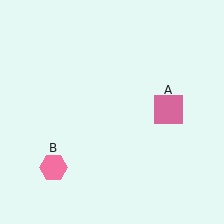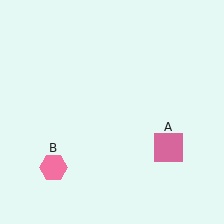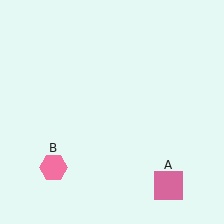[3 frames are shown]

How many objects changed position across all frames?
1 object changed position: pink square (object A).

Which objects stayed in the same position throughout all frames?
Pink hexagon (object B) remained stationary.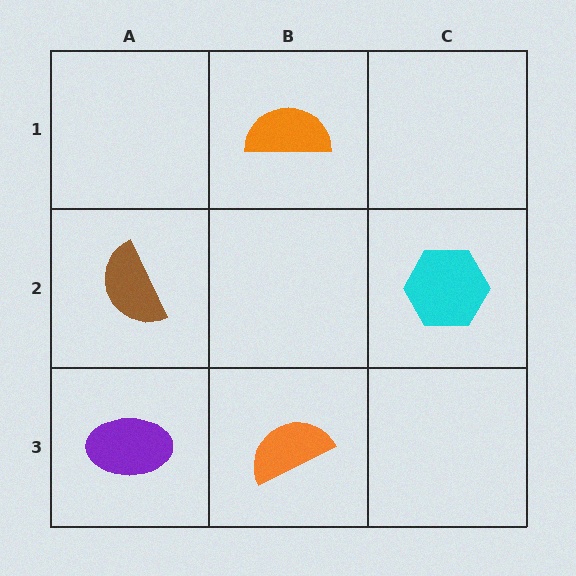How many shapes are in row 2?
2 shapes.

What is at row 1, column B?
An orange semicircle.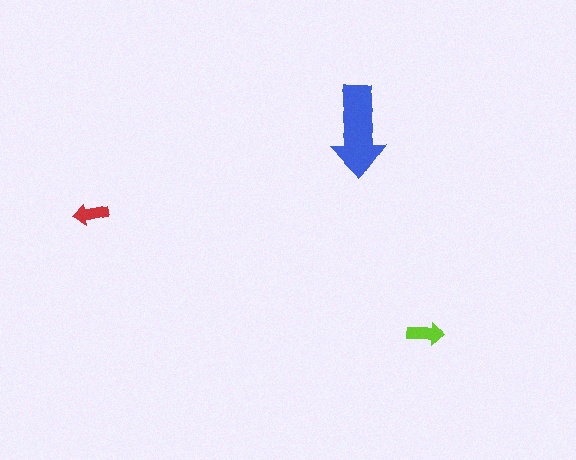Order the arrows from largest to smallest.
the blue one, the lime one, the red one.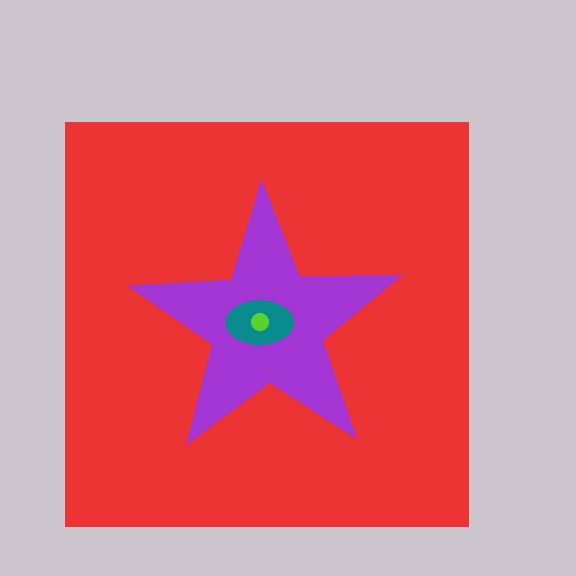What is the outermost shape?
The red square.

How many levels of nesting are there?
4.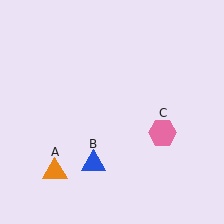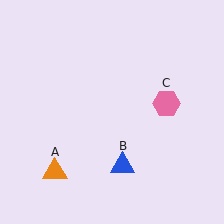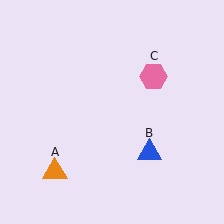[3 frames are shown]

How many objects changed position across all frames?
2 objects changed position: blue triangle (object B), pink hexagon (object C).